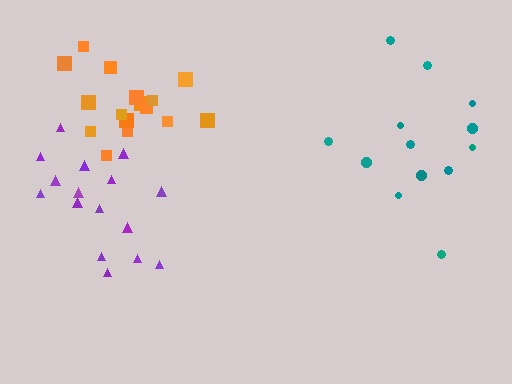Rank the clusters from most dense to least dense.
orange, purple, teal.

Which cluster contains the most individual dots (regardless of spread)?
Orange (17).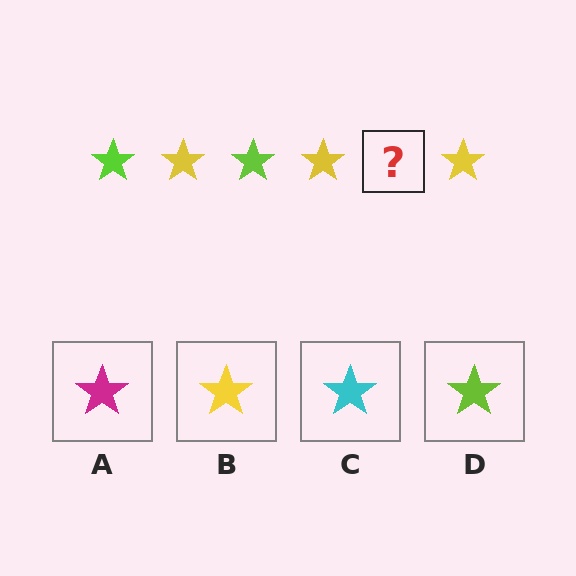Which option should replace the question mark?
Option D.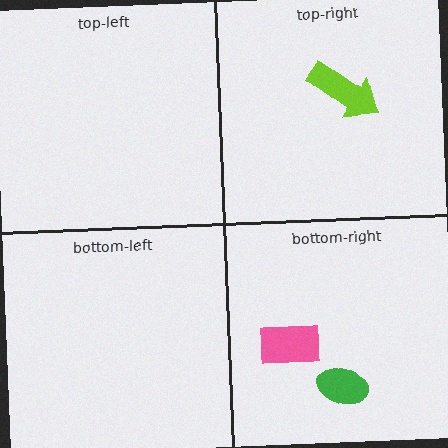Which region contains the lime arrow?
The top-right region.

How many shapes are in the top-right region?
1.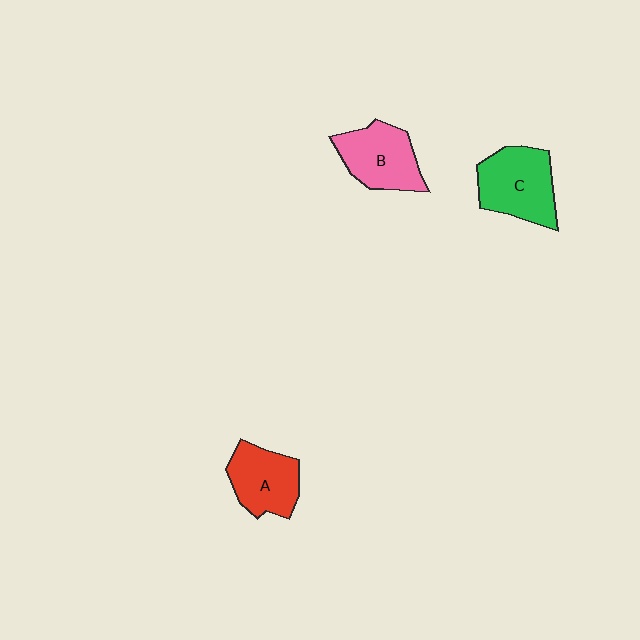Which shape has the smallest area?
Shape A (red).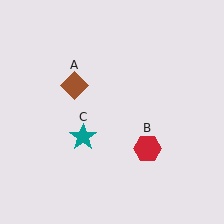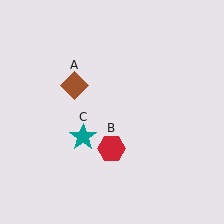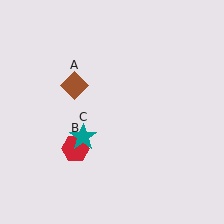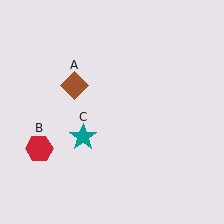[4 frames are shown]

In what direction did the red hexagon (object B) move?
The red hexagon (object B) moved left.